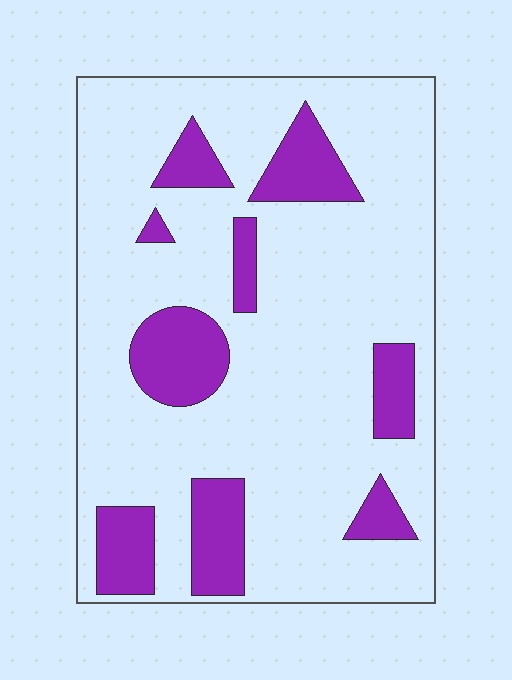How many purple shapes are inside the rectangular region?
9.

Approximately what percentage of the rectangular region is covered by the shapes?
Approximately 20%.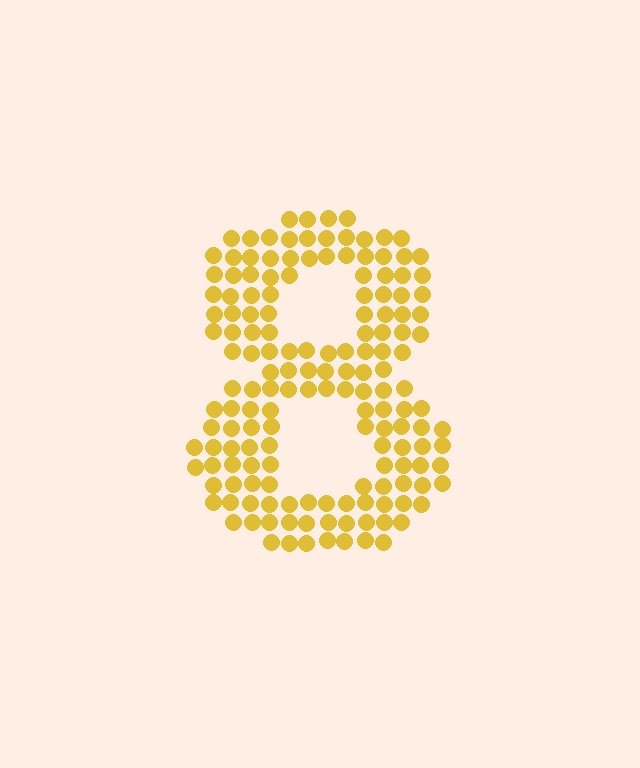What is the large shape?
The large shape is the digit 8.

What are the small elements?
The small elements are circles.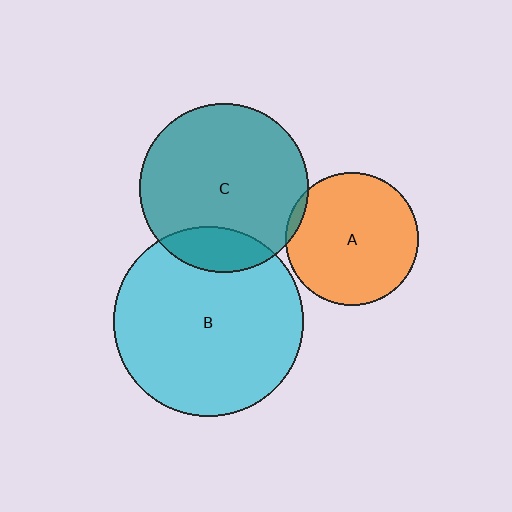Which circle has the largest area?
Circle B (cyan).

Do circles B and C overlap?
Yes.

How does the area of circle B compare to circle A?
Approximately 2.0 times.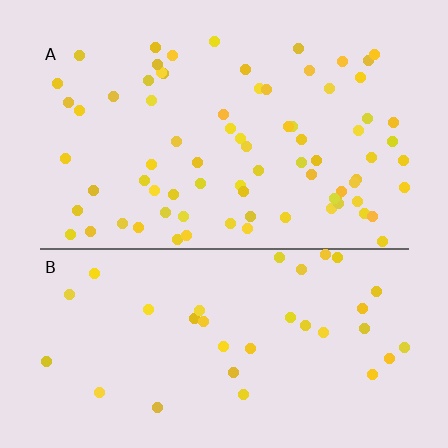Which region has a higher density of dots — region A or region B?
A (the top).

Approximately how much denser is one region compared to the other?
Approximately 2.2× — region A over region B.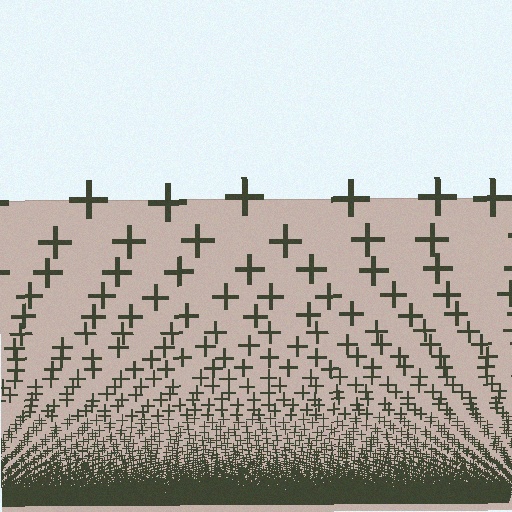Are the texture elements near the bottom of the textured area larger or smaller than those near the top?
Smaller. The gradient is inverted — elements near the bottom are smaller and denser.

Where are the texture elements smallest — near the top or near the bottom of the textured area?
Near the bottom.